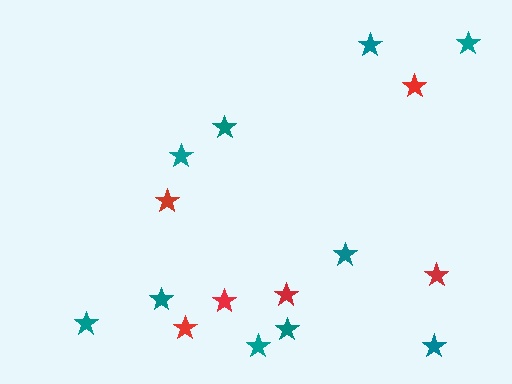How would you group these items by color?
There are 2 groups: one group of red stars (6) and one group of teal stars (10).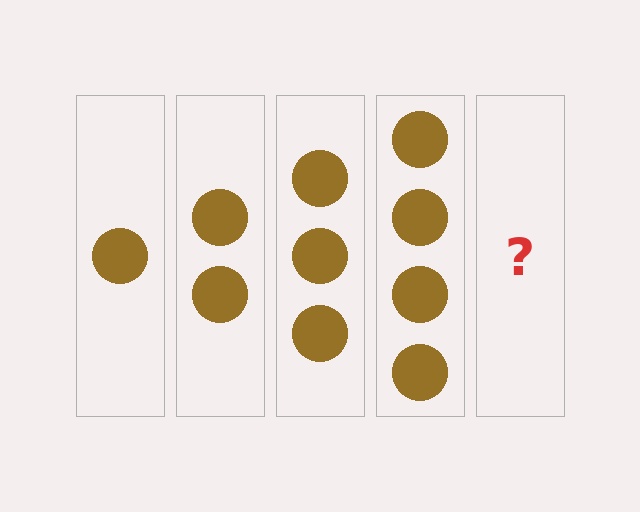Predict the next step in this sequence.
The next step is 5 circles.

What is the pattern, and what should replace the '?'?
The pattern is that each step adds one more circle. The '?' should be 5 circles.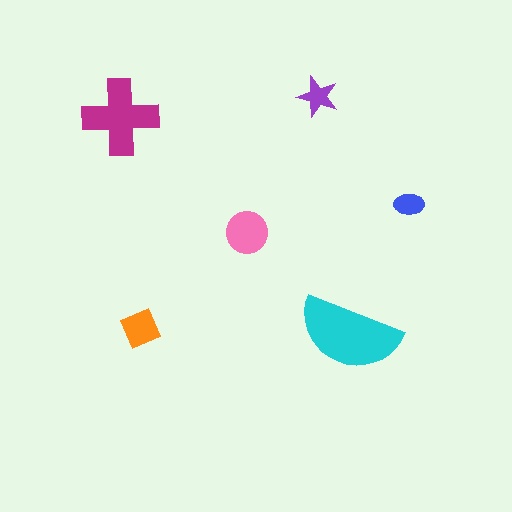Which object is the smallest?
The blue ellipse.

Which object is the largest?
The cyan semicircle.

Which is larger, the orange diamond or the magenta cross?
The magenta cross.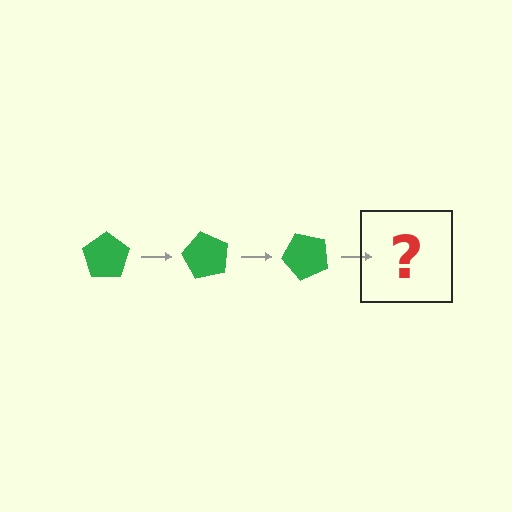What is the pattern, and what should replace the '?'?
The pattern is that the pentagon rotates 60 degrees each step. The '?' should be a green pentagon rotated 180 degrees.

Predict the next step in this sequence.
The next step is a green pentagon rotated 180 degrees.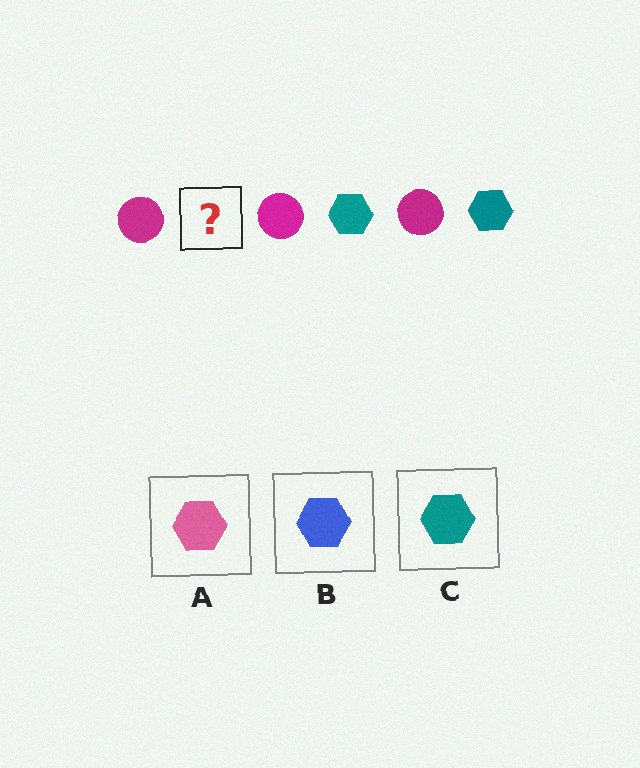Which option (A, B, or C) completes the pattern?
C.